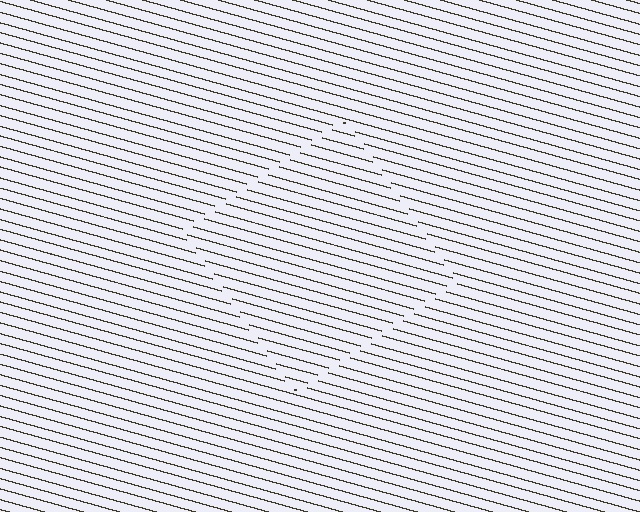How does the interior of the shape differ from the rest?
The interior of the shape contains the same grating, shifted by half a period — the contour is defined by the phase discontinuity where line-ends from the inner and outer gratings abut.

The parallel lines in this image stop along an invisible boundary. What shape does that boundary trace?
An illusory square. The interior of the shape contains the same grating, shifted by half a period — the contour is defined by the phase discontinuity where line-ends from the inner and outer gratings abut.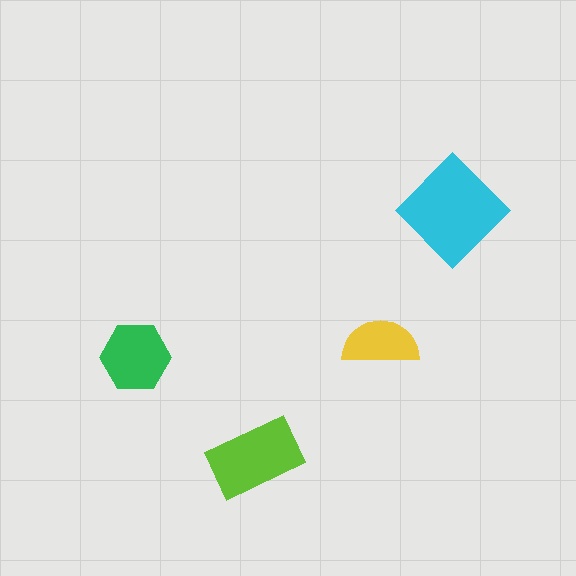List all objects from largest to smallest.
The cyan diamond, the lime rectangle, the green hexagon, the yellow semicircle.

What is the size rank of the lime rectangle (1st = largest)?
2nd.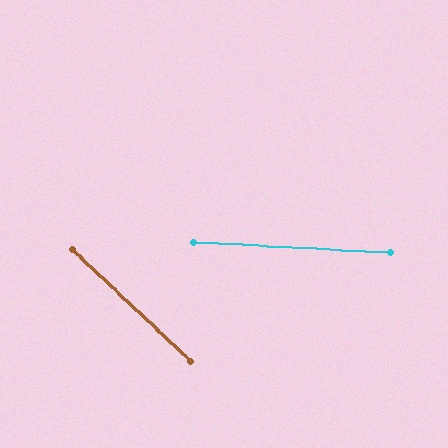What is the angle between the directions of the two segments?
Approximately 40 degrees.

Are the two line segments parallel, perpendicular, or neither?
Neither parallel nor perpendicular — they differ by about 40°.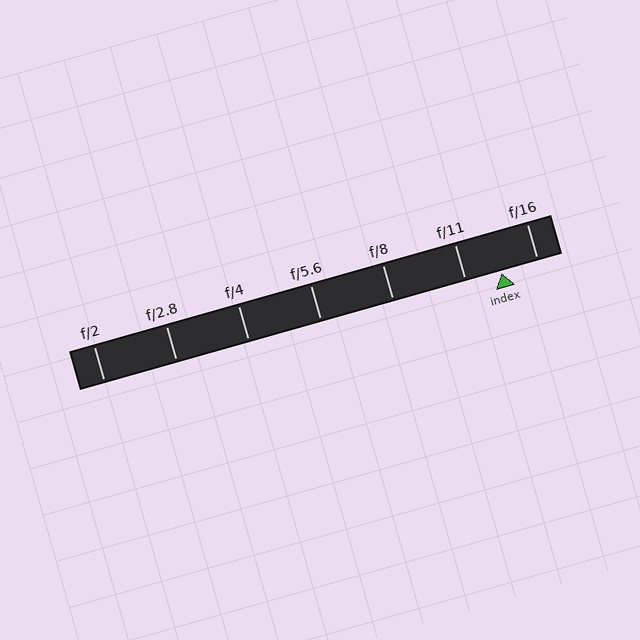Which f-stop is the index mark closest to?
The index mark is closest to f/11.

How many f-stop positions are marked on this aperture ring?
There are 7 f-stop positions marked.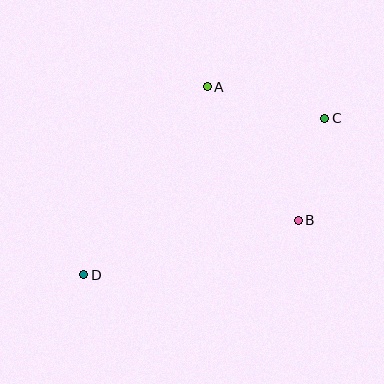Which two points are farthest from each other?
Points C and D are farthest from each other.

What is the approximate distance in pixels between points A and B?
The distance between A and B is approximately 162 pixels.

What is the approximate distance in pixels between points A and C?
The distance between A and C is approximately 121 pixels.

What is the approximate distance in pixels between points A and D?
The distance between A and D is approximately 225 pixels.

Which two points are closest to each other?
Points B and C are closest to each other.